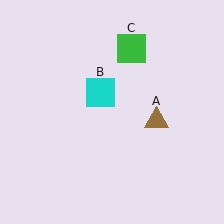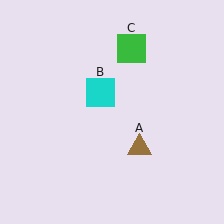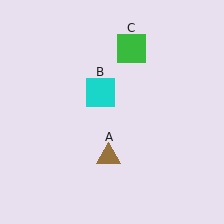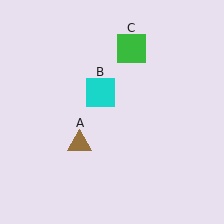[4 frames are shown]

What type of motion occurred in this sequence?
The brown triangle (object A) rotated clockwise around the center of the scene.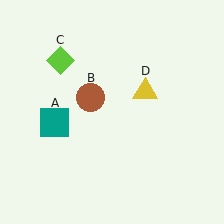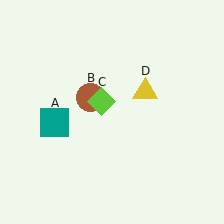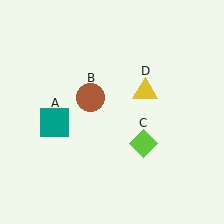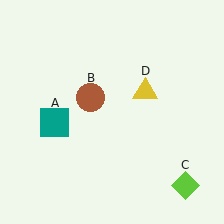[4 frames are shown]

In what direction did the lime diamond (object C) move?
The lime diamond (object C) moved down and to the right.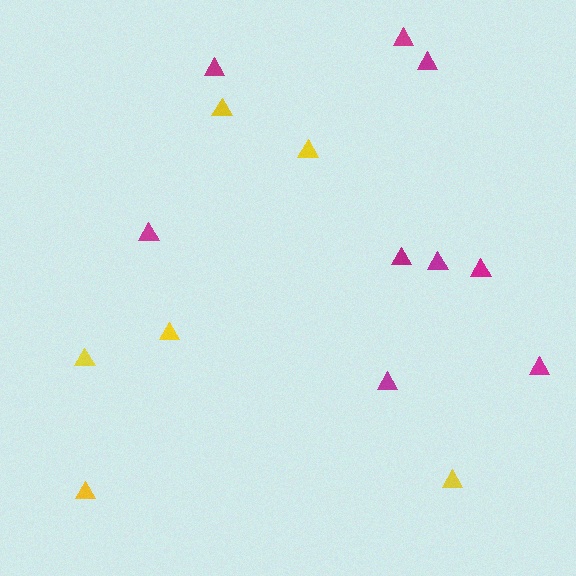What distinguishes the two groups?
There are 2 groups: one group of yellow triangles (6) and one group of magenta triangles (9).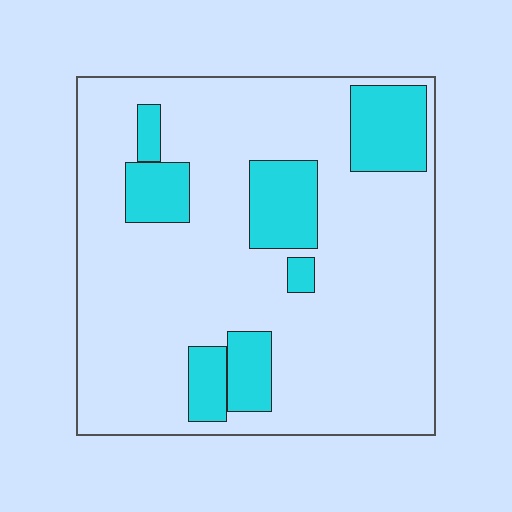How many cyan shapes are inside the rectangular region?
7.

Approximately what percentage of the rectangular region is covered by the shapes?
Approximately 20%.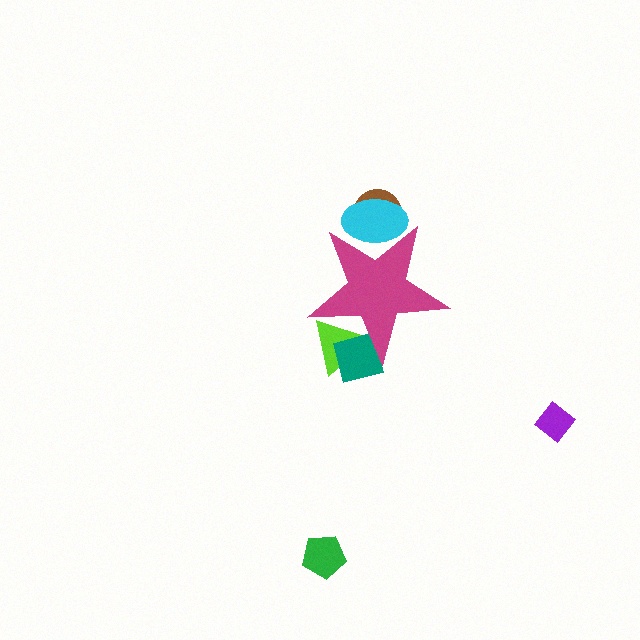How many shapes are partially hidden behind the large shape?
4 shapes are partially hidden.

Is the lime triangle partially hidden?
Yes, the lime triangle is partially hidden behind the magenta star.